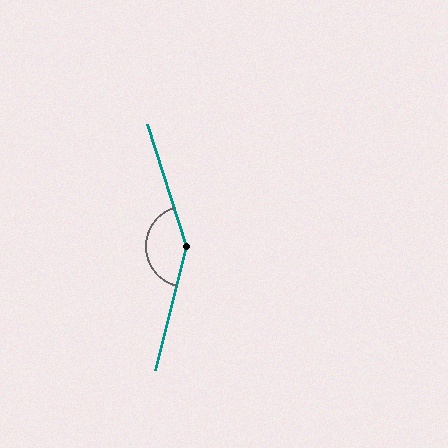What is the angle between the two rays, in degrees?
Approximately 148 degrees.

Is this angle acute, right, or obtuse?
It is obtuse.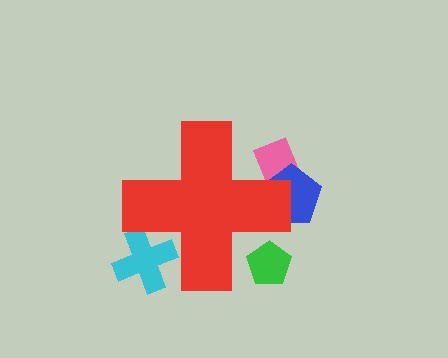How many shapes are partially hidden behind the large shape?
4 shapes are partially hidden.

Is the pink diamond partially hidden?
Yes, the pink diamond is partially hidden behind the red cross.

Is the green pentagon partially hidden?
Yes, the green pentagon is partially hidden behind the red cross.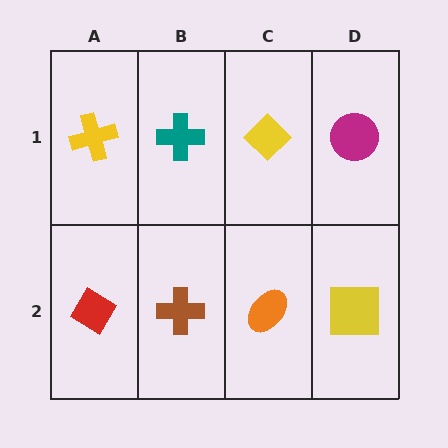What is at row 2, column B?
A brown cross.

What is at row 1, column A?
A yellow cross.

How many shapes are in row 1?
4 shapes.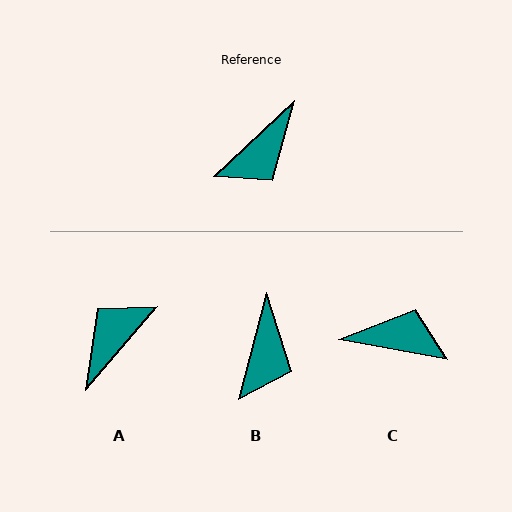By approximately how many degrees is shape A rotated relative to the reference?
Approximately 174 degrees clockwise.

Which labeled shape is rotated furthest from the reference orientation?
A, about 174 degrees away.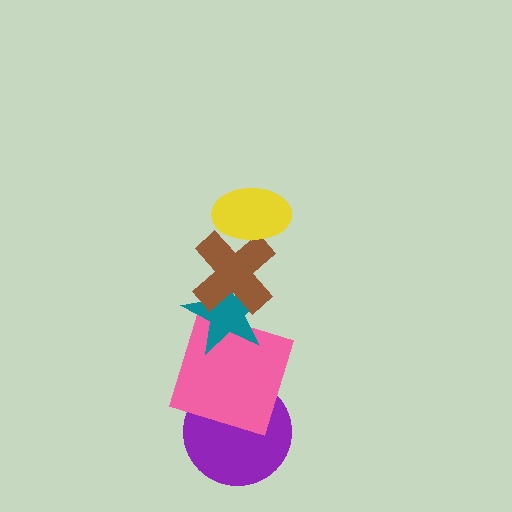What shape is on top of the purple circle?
The pink square is on top of the purple circle.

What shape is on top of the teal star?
The brown cross is on top of the teal star.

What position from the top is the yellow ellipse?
The yellow ellipse is 1st from the top.